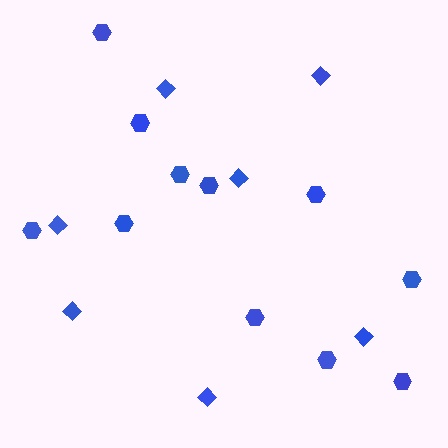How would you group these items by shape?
There are 2 groups: one group of hexagons (11) and one group of diamonds (7).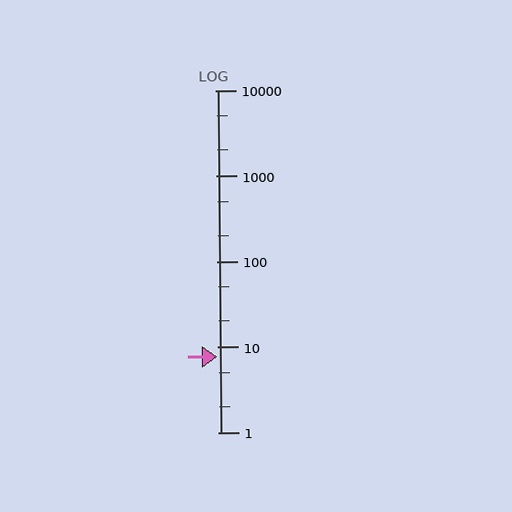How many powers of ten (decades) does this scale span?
The scale spans 4 decades, from 1 to 10000.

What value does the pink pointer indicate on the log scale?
The pointer indicates approximately 7.6.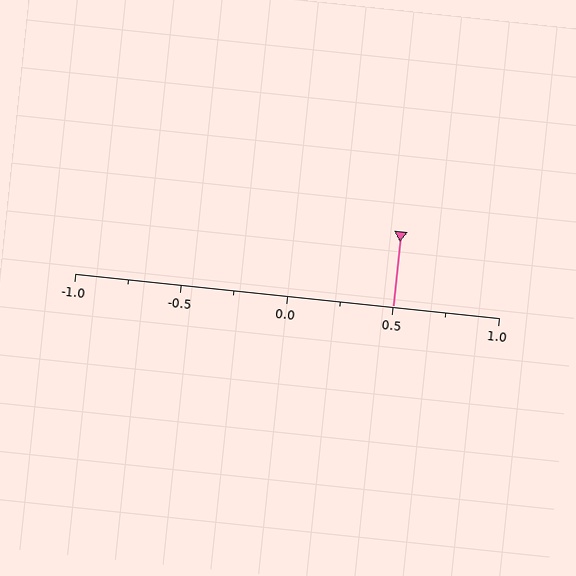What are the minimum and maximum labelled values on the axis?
The axis runs from -1.0 to 1.0.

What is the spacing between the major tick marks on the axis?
The major ticks are spaced 0.5 apart.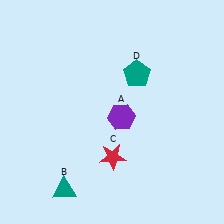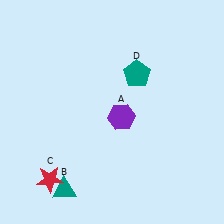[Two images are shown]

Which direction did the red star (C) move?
The red star (C) moved left.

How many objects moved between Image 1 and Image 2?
1 object moved between the two images.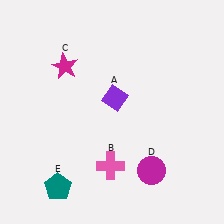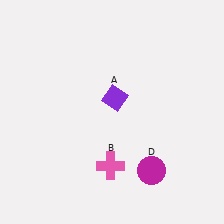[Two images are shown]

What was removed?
The magenta star (C), the teal pentagon (E) were removed in Image 2.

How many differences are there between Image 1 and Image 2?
There are 2 differences between the two images.